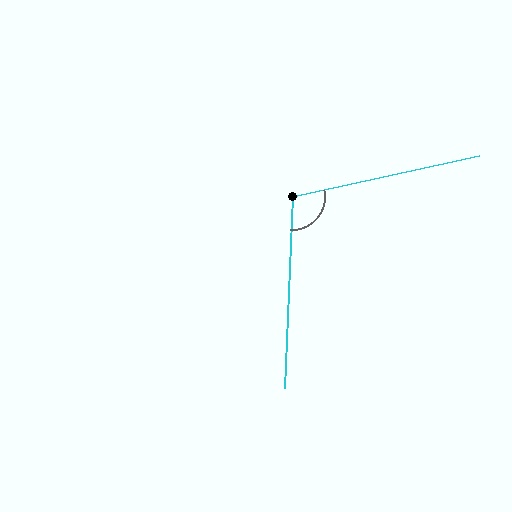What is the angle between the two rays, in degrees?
Approximately 105 degrees.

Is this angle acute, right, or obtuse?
It is obtuse.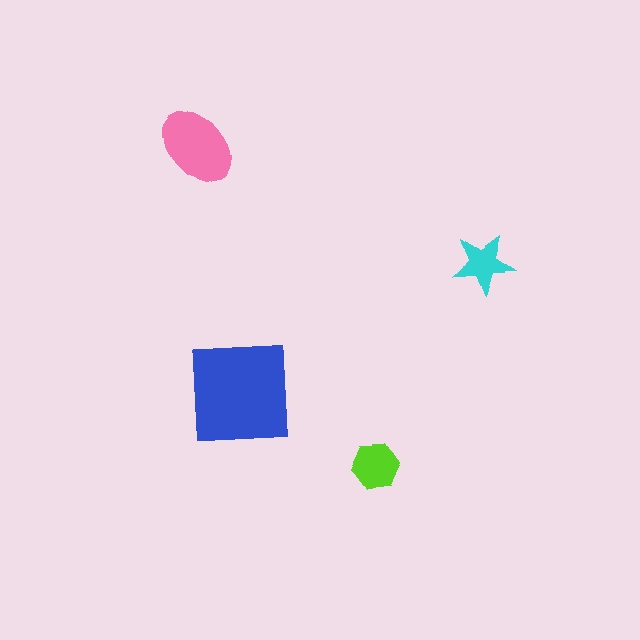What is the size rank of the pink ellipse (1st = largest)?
2nd.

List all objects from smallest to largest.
The cyan star, the lime hexagon, the pink ellipse, the blue square.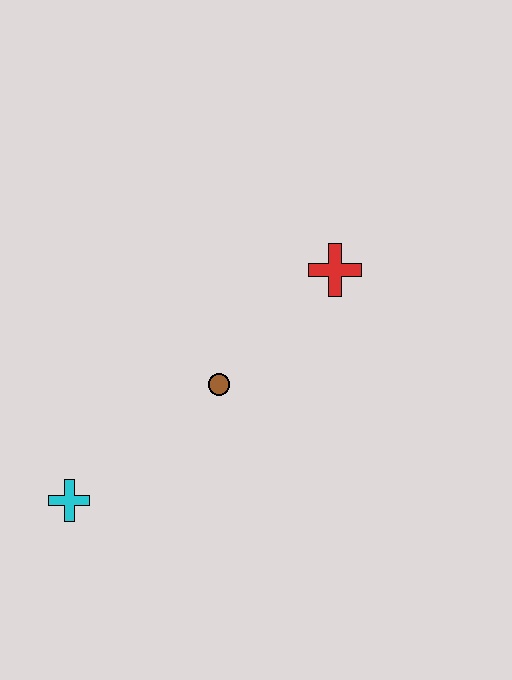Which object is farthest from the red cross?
The cyan cross is farthest from the red cross.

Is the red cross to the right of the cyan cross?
Yes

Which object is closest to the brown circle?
The red cross is closest to the brown circle.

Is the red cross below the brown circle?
No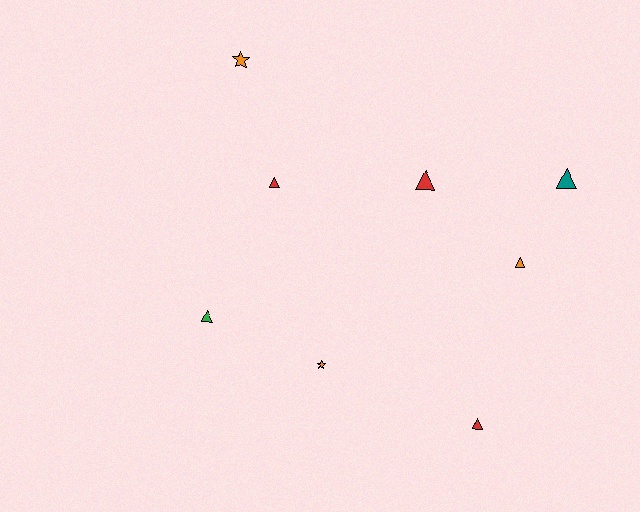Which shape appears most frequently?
Triangle, with 6 objects.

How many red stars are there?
There are no red stars.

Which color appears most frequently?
Orange, with 3 objects.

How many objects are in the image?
There are 8 objects.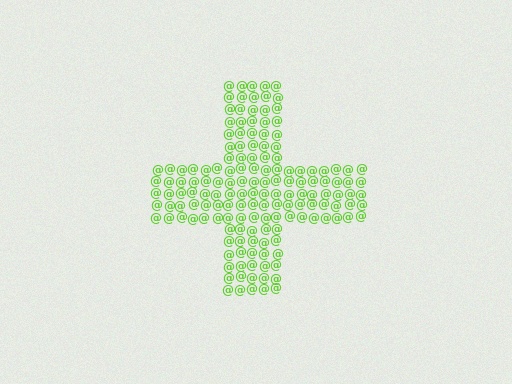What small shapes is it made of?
It is made of small at signs.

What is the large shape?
The large shape is a cross.